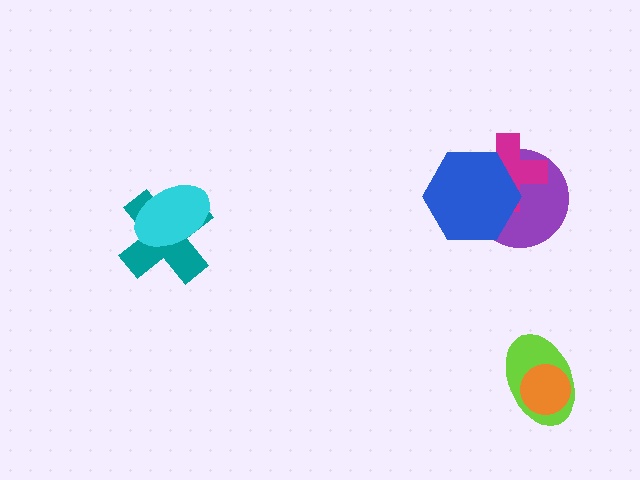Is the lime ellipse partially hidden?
Yes, it is partially covered by another shape.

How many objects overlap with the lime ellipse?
1 object overlaps with the lime ellipse.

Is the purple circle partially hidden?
Yes, it is partially covered by another shape.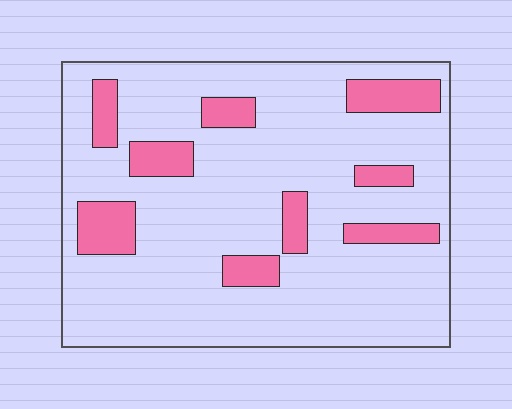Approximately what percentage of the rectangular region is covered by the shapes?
Approximately 15%.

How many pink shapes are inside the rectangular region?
9.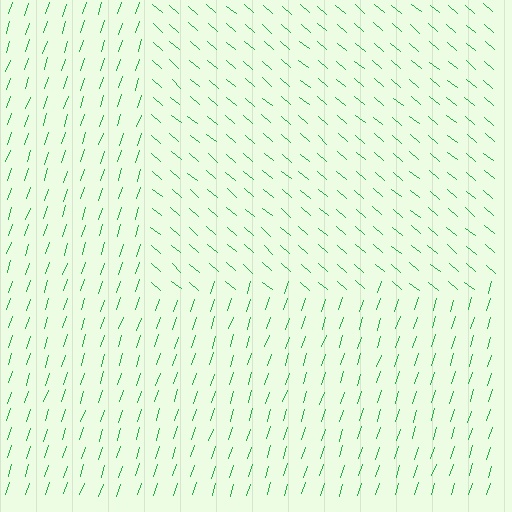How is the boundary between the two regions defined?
The boundary is defined purely by a change in line orientation (approximately 68 degrees difference). All lines are the same color and thickness.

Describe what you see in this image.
The image is filled with small green line segments. A rectangle region in the image has lines oriented differently from the surrounding lines, creating a visible texture boundary.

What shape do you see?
I see a rectangle.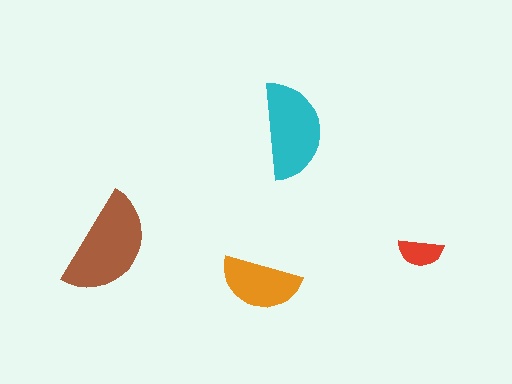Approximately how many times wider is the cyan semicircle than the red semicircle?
About 2 times wider.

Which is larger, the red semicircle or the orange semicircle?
The orange one.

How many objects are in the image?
There are 4 objects in the image.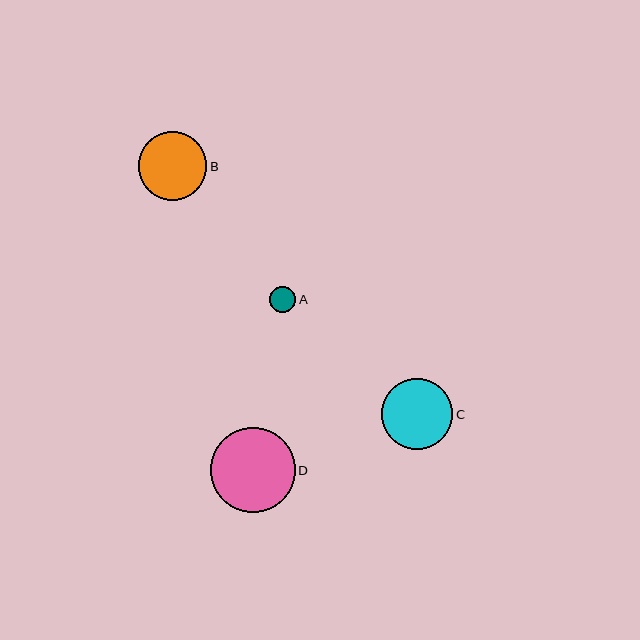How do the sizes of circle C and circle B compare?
Circle C and circle B are approximately the same size.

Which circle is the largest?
Circle D is the largest with a size of approximately 85 pixels.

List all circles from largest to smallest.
From largest to smallest: D, C, B, A.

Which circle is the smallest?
Circle A is the smallest with a size of approximately 26 pixels.